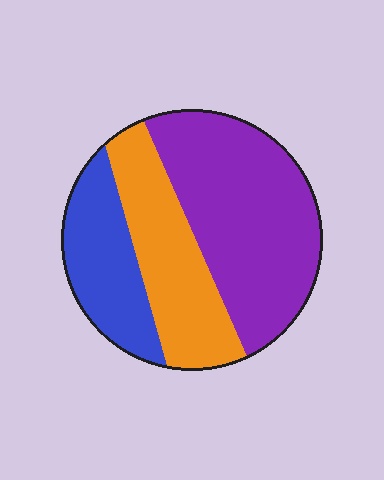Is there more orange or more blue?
Orange.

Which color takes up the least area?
Blue, at roughly 25%.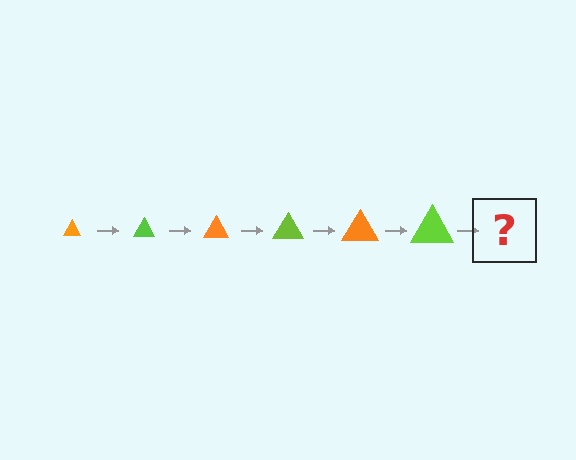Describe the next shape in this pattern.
It should be an orange triangle, larger than the previous one.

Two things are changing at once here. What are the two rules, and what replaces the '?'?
The two rules are that the triangle grows larger each step and the color cycles through orange and lime. The '?' should be an orange triangle, larger than the previous one.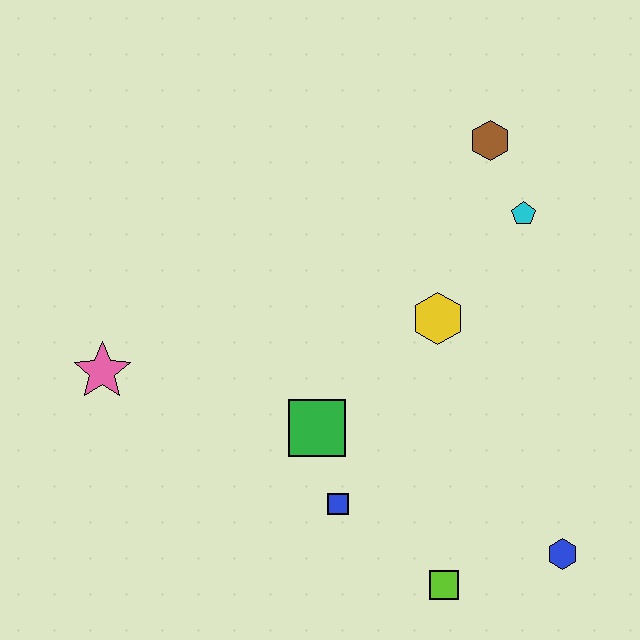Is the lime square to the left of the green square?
No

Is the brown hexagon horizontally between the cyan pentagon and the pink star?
Yes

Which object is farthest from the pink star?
The blue hexagon is farthest from the pink star.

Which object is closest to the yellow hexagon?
The cyan pentagon is closest to the yellow hexagon.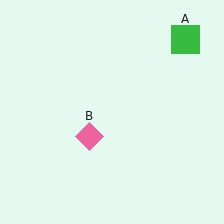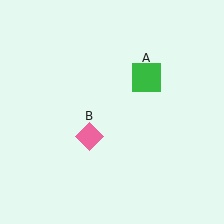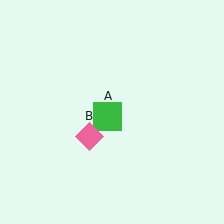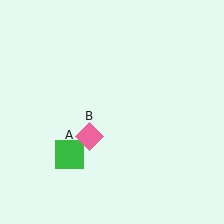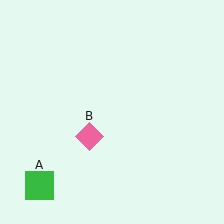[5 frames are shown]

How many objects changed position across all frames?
1 object changed position: green square (object A).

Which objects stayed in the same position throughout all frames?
Pink diamond (object B) remained stationary.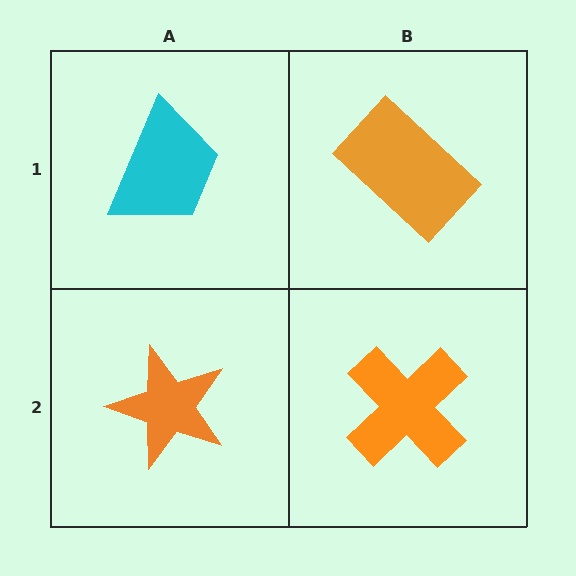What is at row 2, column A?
An orange star.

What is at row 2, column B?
An orange cross.